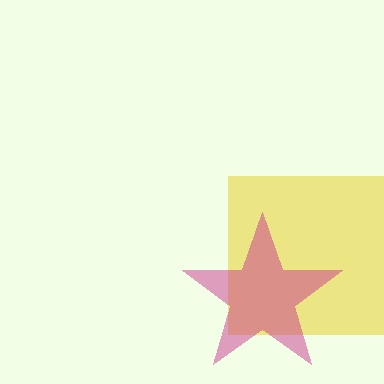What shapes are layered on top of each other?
The layered shapes are: a yellow square, a magenta star.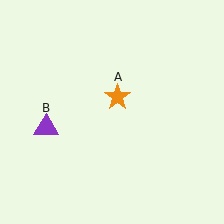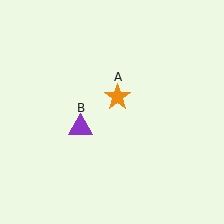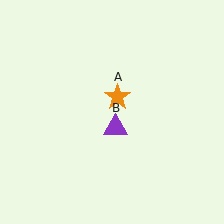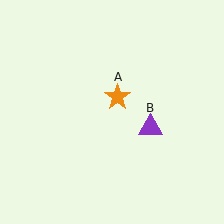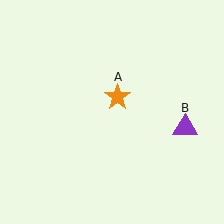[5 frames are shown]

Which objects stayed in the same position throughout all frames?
Orange star (object A) remained stationary.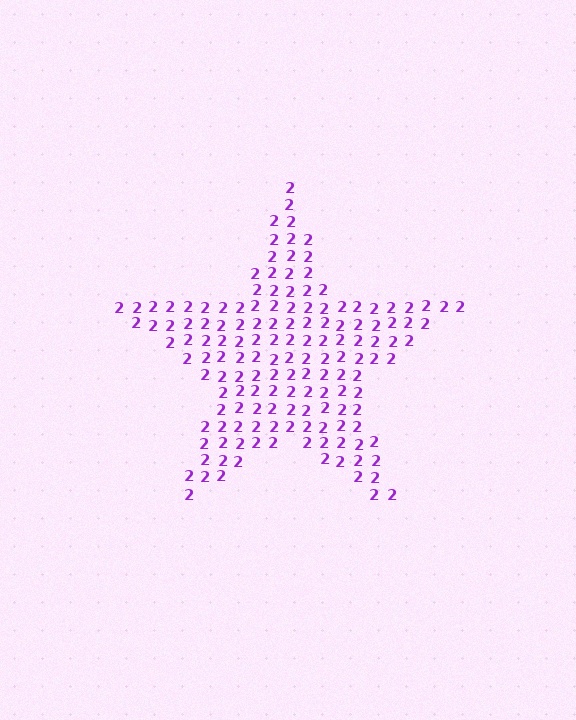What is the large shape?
The large shape is a star.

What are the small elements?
The small elements are digit 2's.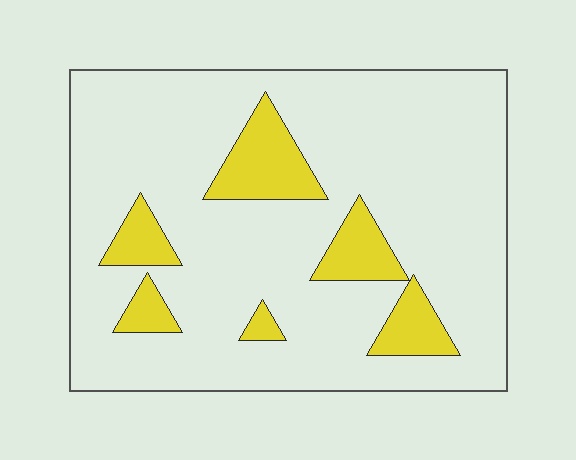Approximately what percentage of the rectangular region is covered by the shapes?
Approximately 15%.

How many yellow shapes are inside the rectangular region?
6.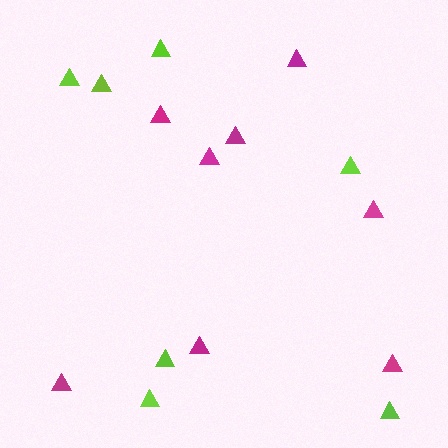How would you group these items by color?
There are 2 groups: one group of lime triangles (7) and one group of magenta triangles (8).